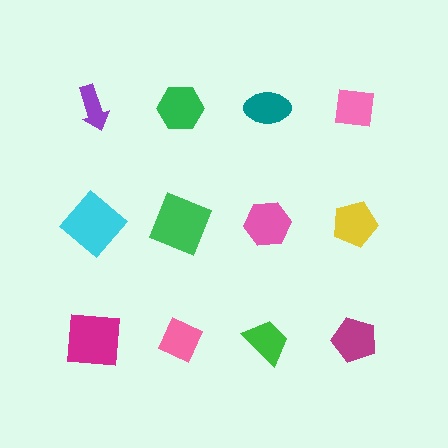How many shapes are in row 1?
4 shapes.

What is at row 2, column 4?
A yellow pentagon.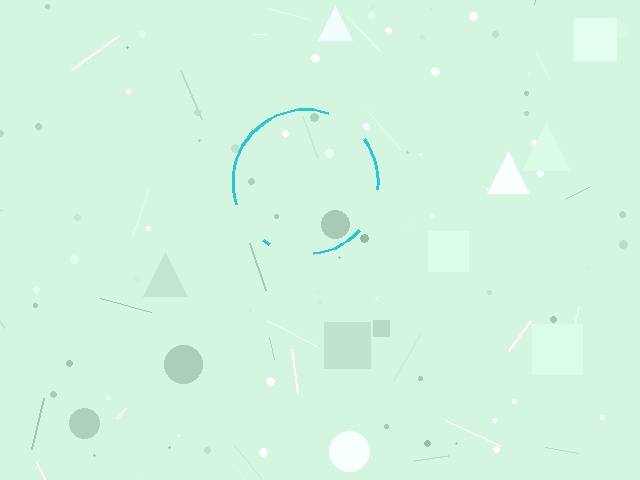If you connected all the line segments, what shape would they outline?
They would outline a circle.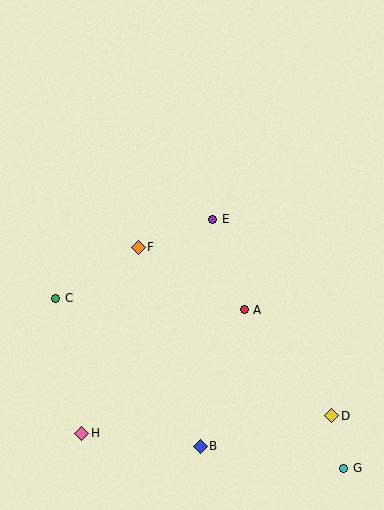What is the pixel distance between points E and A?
The distance between E and A is 96 pixels.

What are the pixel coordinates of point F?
Point F is at (138, 247).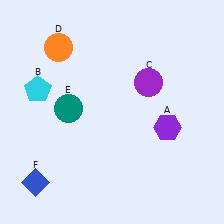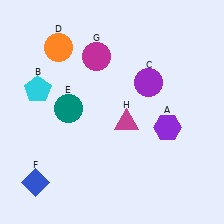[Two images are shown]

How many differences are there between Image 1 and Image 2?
There are 2 differences between the two images.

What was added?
A magenta circle (G), a magenta triangle (H) were added in Image 2.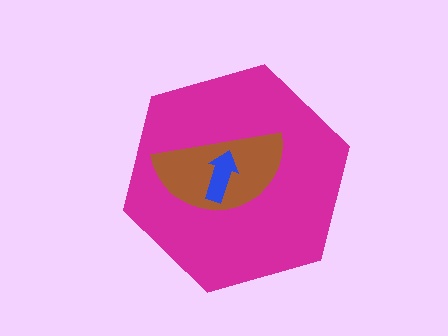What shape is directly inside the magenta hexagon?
The brown semicircle.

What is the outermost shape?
The magenta hexagon.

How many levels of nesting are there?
3.